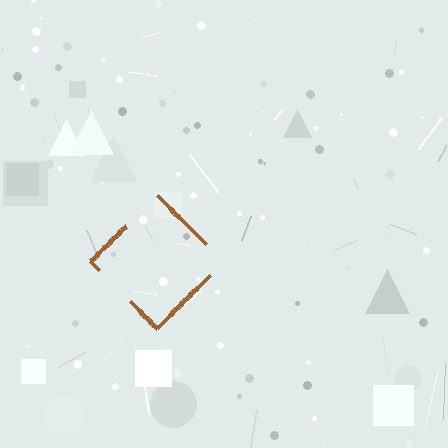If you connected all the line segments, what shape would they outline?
They would outline a diamond.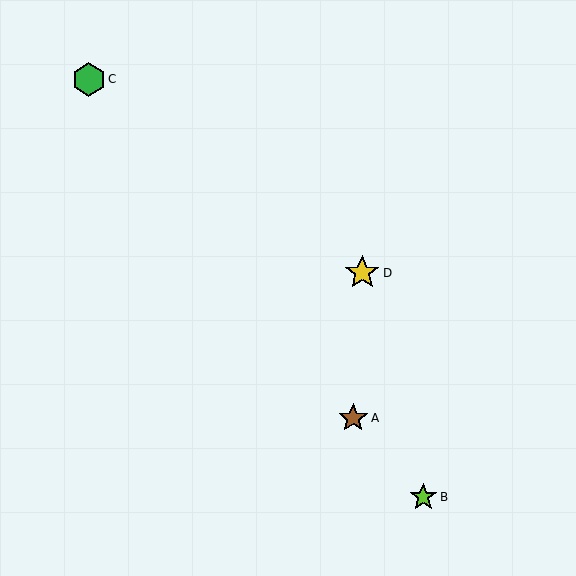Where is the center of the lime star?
The center of the lime star is at (423, 497).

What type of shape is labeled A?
Shape A is a brown star.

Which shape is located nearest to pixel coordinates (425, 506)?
The lime star (labeled B) at (423, 497) is nearest to that location.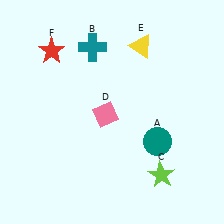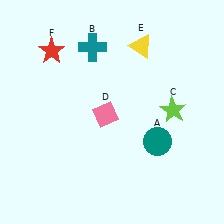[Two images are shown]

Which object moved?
The lime star (C) moved up.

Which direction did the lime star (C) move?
The lime star (C) moved up.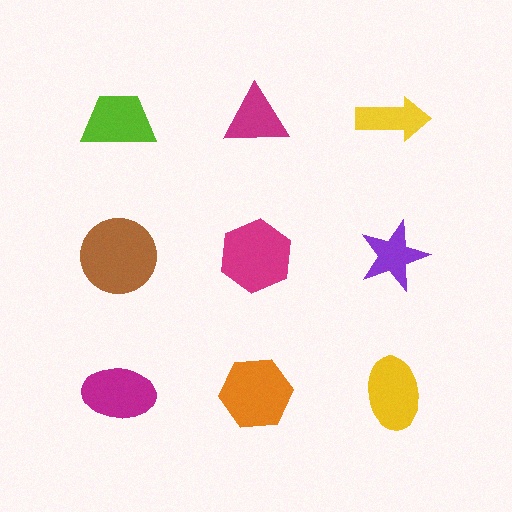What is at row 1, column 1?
A lime trapezoid.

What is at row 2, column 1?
A brown circle.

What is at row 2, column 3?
A purple star.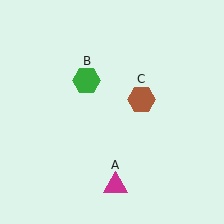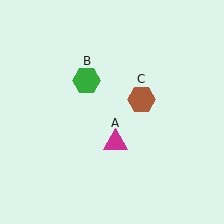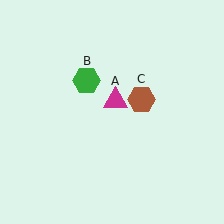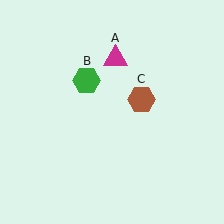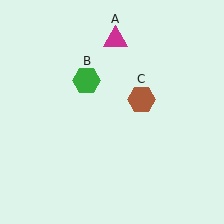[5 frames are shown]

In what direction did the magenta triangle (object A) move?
The magenta triangle (object A) moved up.